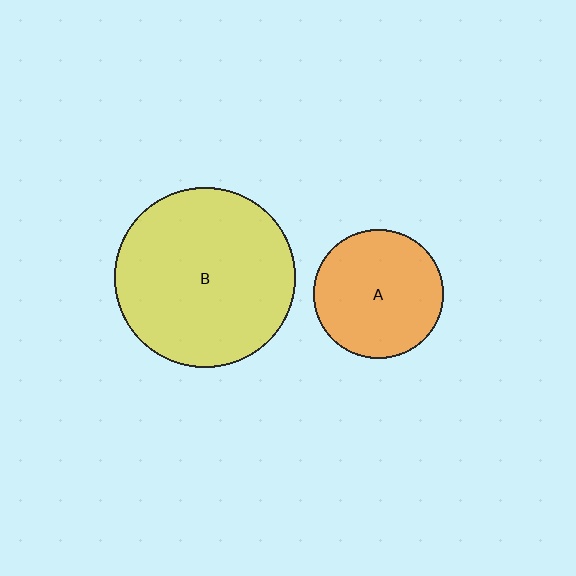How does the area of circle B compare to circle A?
Approximately 1.9 times.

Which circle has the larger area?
Circle B (yellow).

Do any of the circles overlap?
No, none of the circles overlap.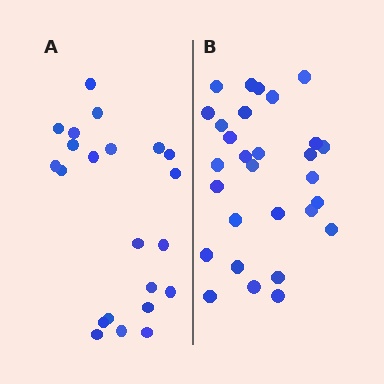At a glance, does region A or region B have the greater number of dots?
Region B (the right region) has more dots.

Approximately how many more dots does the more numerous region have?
Region B has roughly 8 or so more dots than region A.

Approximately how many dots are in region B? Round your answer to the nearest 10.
About 30 dots. (The exact count is 29, which rounds to 30.)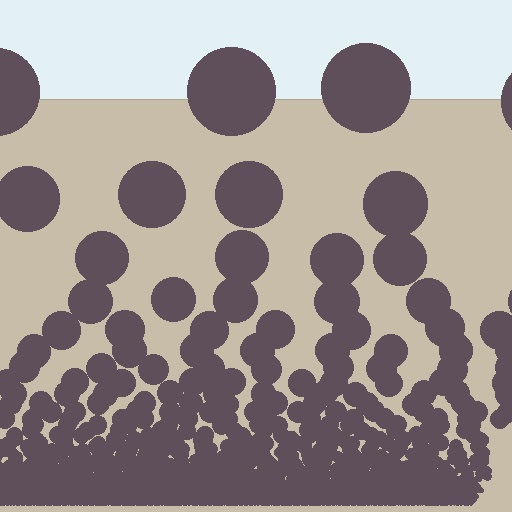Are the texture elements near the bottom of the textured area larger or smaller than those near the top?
Smaller. The gradient is inverted — elements near the bottom are smaller and denser.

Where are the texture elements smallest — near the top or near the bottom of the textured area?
Near the bottom.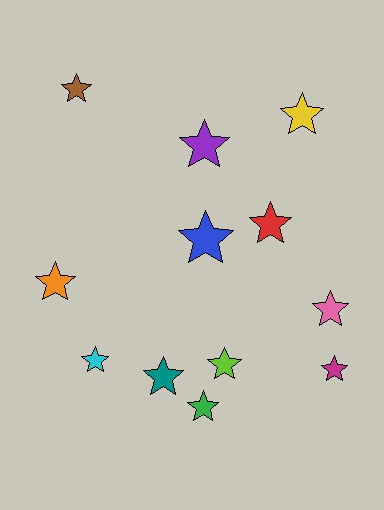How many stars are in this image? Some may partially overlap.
There are 12 stars.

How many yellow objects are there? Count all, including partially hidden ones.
There is 1 yellow object.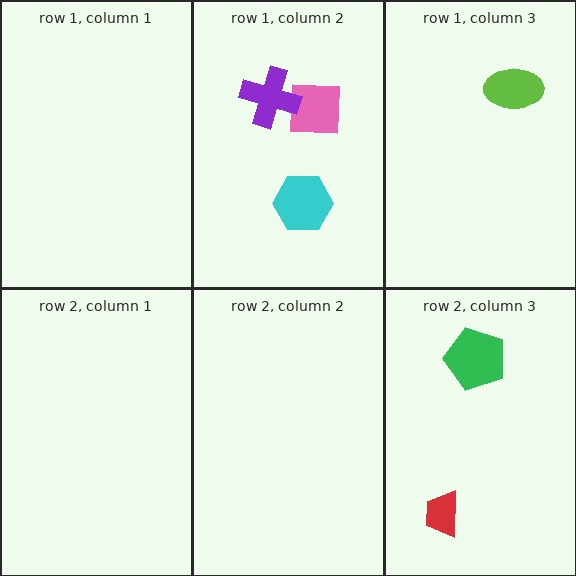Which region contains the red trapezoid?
The row 2, column 3 region.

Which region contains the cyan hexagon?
The row 1, column 2 region.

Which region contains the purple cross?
The row 1, column 2 region.